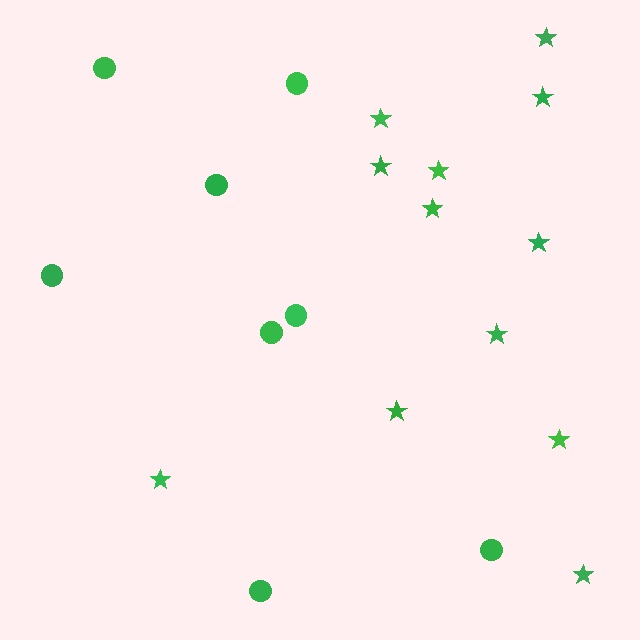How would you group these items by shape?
There are 2 groups: one group of stars (12) and one group of circles (8).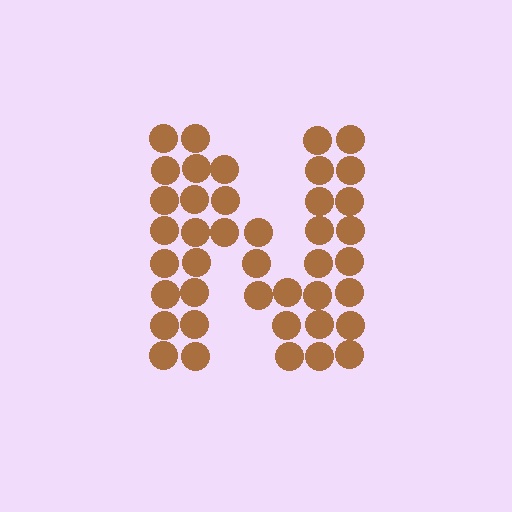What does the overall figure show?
The overall figure shows the letter N.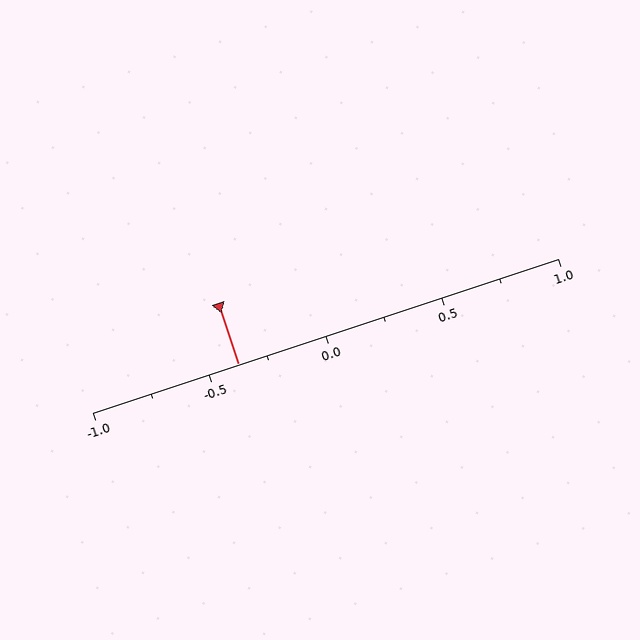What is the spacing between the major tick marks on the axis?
The major ticks are spaced 0.5 apart.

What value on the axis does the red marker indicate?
The marker indicates approximately -0.38.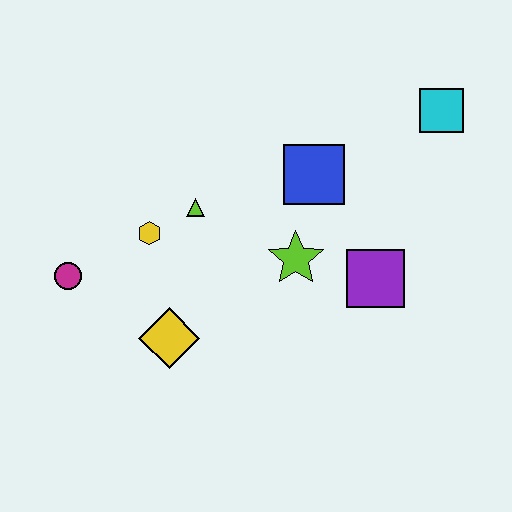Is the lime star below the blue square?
Yes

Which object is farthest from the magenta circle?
The cyan square is farthest from the magenta circle.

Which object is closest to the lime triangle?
The yellow hexagon is closest to the lime triangle.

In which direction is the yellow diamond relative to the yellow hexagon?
The yellow diamond is below the yellow hexagon.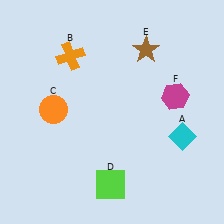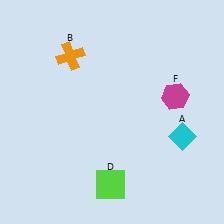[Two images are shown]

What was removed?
The brown star (E), the orange circle (C) were removed in Image 2.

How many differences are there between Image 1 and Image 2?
There are 2 differences between the two images.